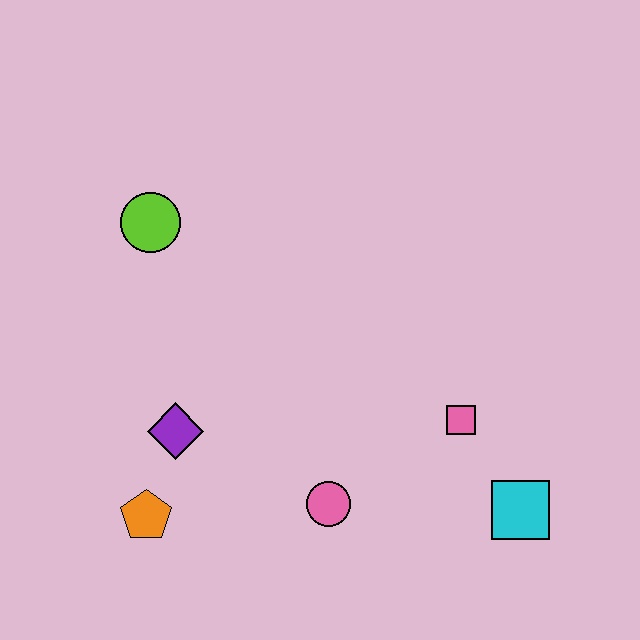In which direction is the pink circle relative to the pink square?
The pink circle is to the left of the pink square.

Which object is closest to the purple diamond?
The orange pentagon is closest to the purple diamond.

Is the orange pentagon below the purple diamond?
Yes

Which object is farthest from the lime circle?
The cyan square is farthest from the lime circle.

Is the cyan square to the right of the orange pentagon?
Yes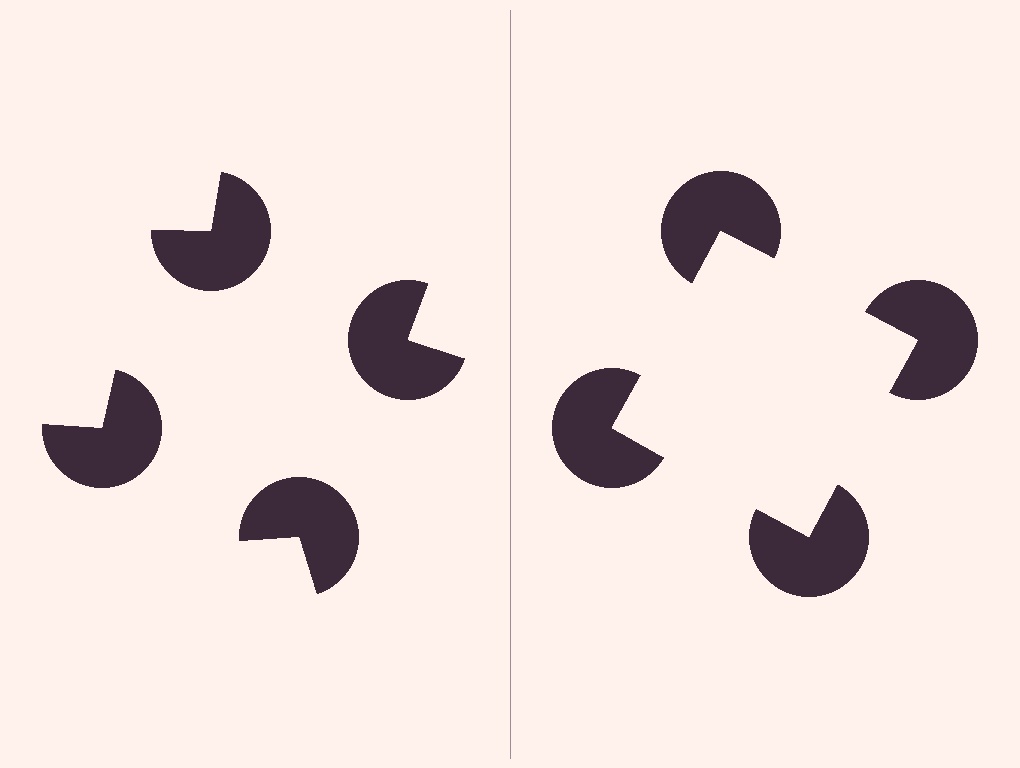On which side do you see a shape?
An illusory square appears on the right side. On the left side the wedge cuts are rotated, so no coherent shape forms.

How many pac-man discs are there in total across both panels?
8 — 4 on each side.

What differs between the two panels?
The pac-man discs are positioned identically on both sides; only the wedge orientations differ. On the right they align to a square; on the left they are misaligned.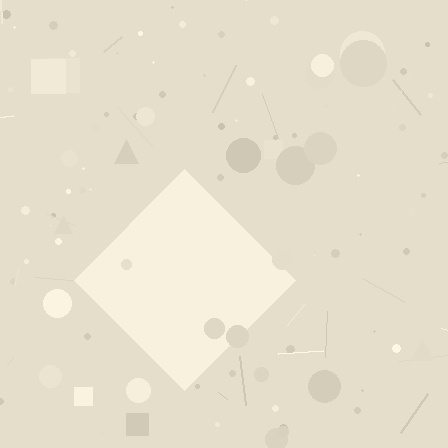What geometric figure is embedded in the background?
A diamond is embedded in the background.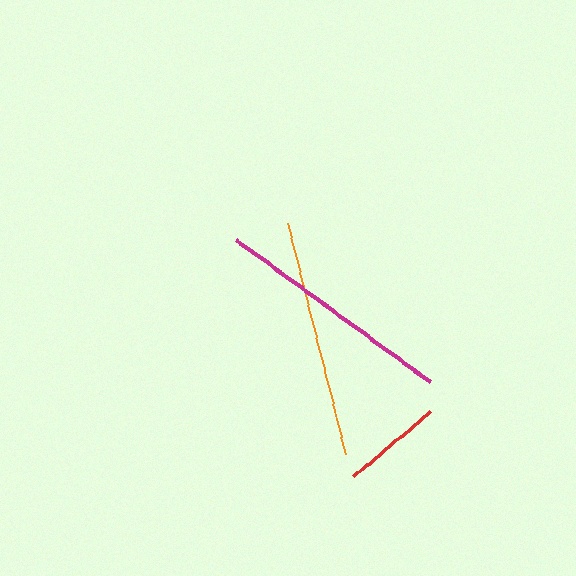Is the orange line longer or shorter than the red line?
The orange line is longer than the red line.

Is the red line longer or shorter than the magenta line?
The magenta line is longer than the red line.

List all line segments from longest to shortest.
From longest to shortest: magenta, orange, red.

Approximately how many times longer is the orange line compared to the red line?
The orange line is approximately 2.4 times the length of the red line.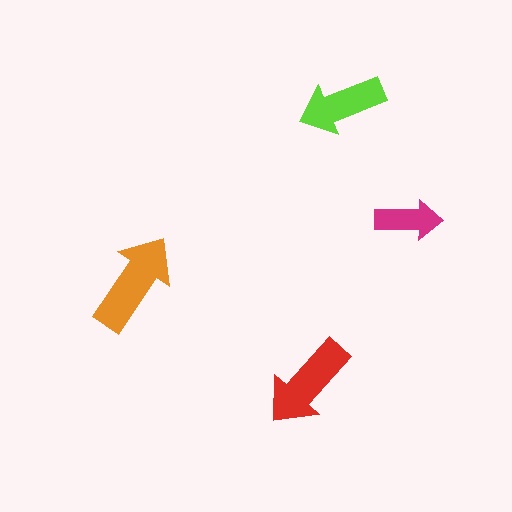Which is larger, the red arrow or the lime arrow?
The red one.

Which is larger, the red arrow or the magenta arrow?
The red one.